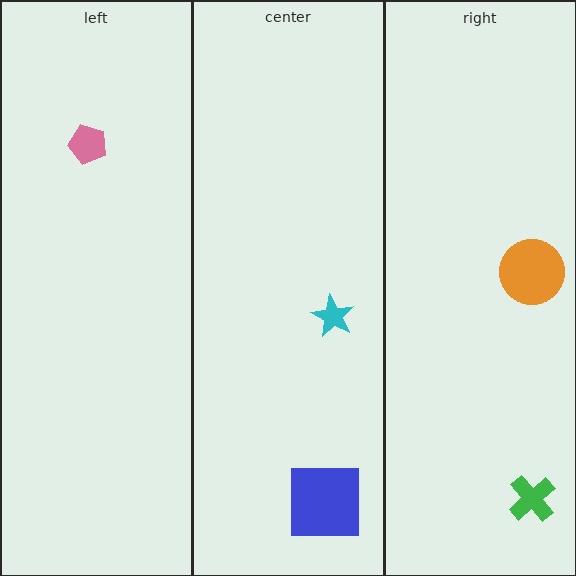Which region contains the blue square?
The center region.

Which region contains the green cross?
The right region.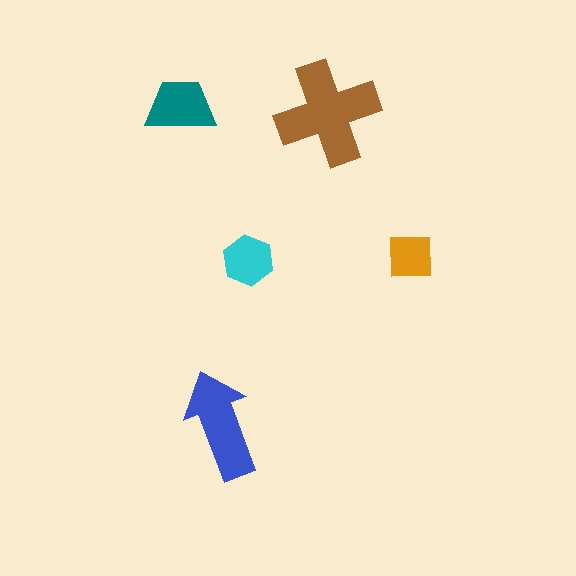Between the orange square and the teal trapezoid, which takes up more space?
The teal trapezoid.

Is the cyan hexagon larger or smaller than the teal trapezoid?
Smaller.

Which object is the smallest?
The orange square.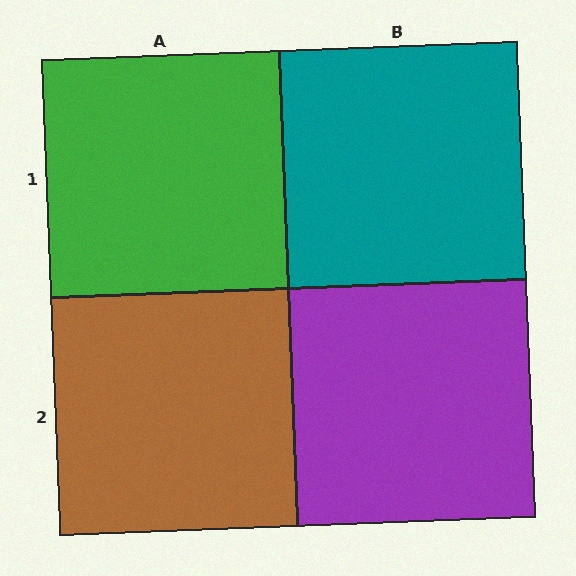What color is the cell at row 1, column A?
Green.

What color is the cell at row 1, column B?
Teal.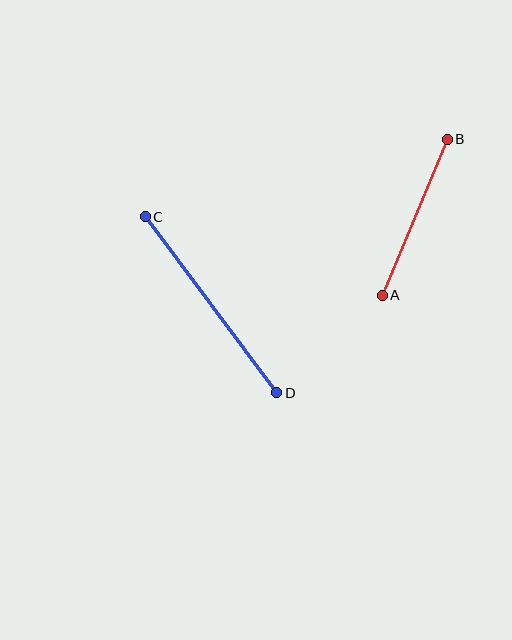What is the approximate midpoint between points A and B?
The midpoint is at approximately (415, 217) pixels.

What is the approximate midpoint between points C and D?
The midpoint is at approximately (211, 305) pixels.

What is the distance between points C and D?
The distance is approximately 220 pixels.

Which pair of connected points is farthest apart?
Points C and D are farthest apart.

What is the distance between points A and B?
The distance is approximately 169 pixels.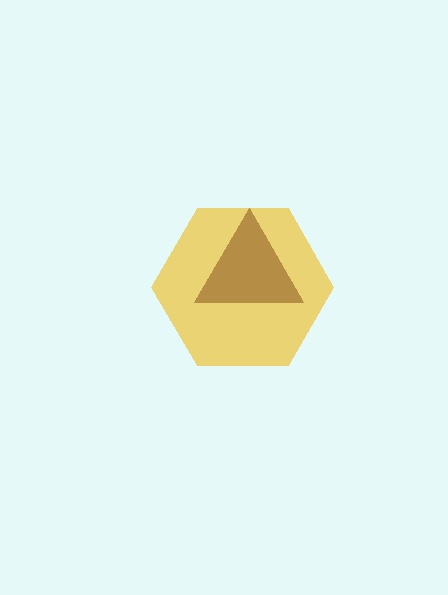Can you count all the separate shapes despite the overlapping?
Yes, there are 2 separate shapes.